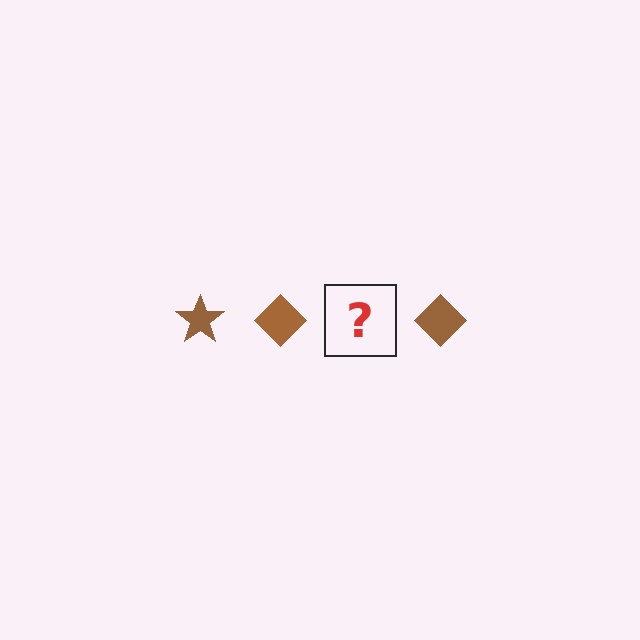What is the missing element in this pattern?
The missing element is a brown star.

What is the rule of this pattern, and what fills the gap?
The rule is that the pattern cycles through star, diamond shapes in brown. The gap should be filled with a brown star.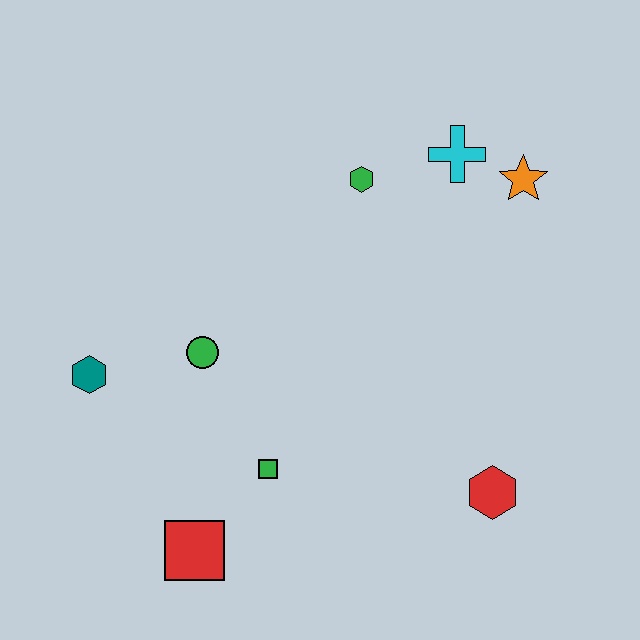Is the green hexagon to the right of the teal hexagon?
Yes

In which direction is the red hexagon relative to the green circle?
The red hexagon is to the right of the green circle.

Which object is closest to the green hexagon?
The cyan cross is closest to the green hexagon.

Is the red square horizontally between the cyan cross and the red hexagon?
No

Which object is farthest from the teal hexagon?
The orange star is farthest from the teal hexagon.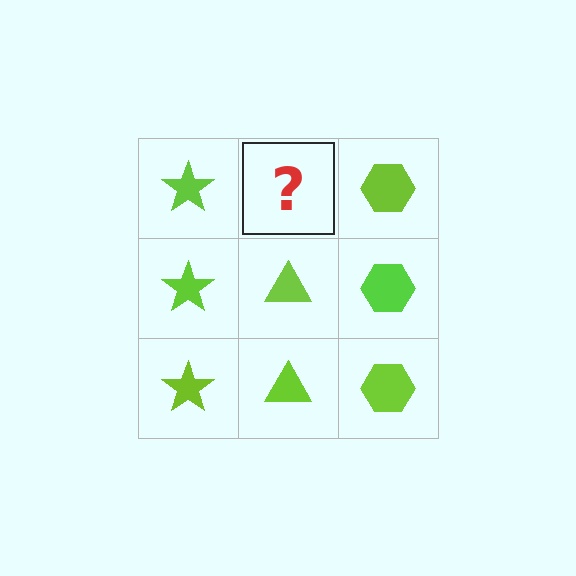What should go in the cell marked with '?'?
The missing cell should contain a lime triangle.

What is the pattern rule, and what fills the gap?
The rule is that each column has a consistent shape. The gap should be filled with a lime triangle.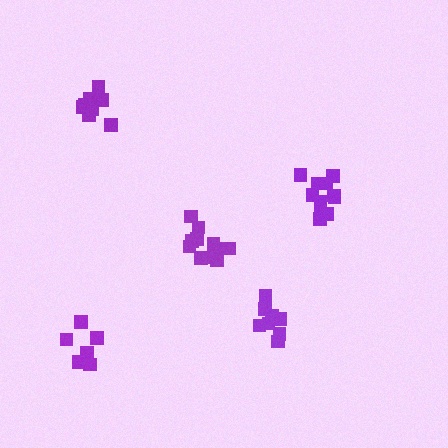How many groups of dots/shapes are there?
There are 5 groups.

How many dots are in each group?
Group 1: 6 dots, Group 2: 8 dots, Group 3: 11 dots, Group 4: 11 dots, Group 5: 10 dots (46 total).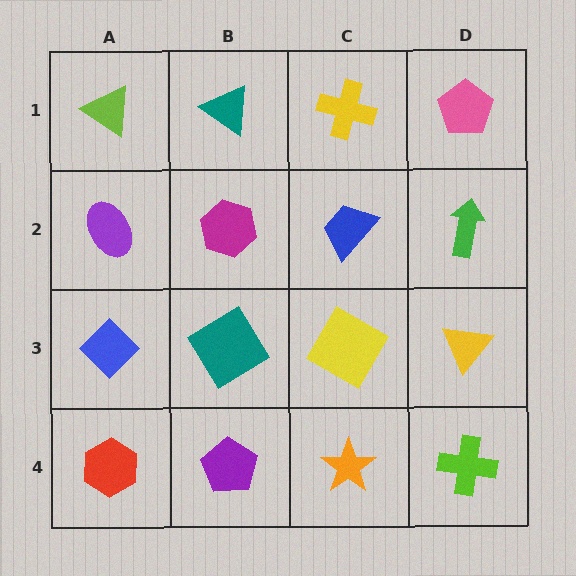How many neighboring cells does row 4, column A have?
2.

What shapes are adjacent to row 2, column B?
A teal triangle (row 1, column B), a teal diamond (row 3, column B), a purple ellipse (row 2, column A), a blue trapezoid (row 2, column C).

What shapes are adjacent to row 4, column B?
A teal diamond (row 3, column B), a red hexagon (row 4, column A), an orange star (row 4, column C).